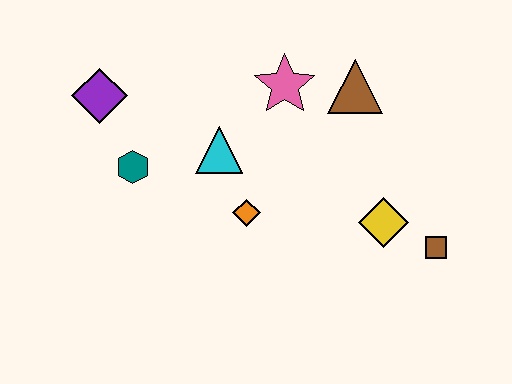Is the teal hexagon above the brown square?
Yes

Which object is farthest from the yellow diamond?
The purple diamond is farthest from the yellow diamond.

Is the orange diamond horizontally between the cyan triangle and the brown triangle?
Yes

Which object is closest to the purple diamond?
The teal hexagon is closest to the purple diamond.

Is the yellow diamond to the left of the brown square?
Yes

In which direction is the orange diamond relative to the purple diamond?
The orange diamond is to the right of the purple diamond.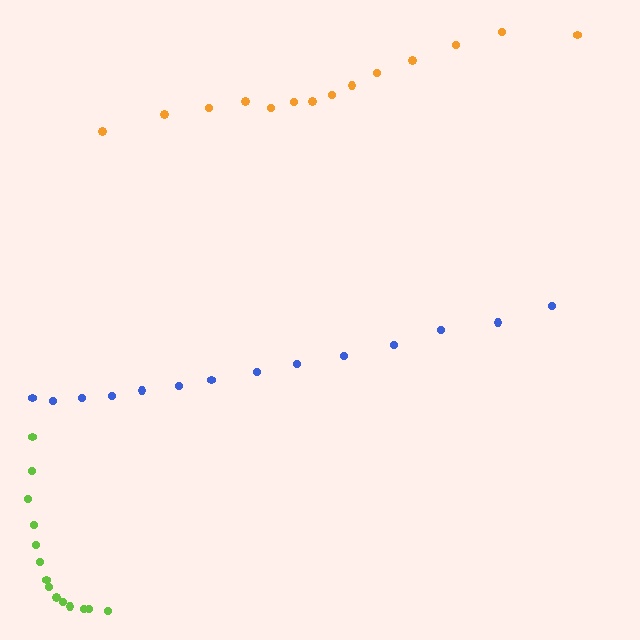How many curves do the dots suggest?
There are 3 distinct paths.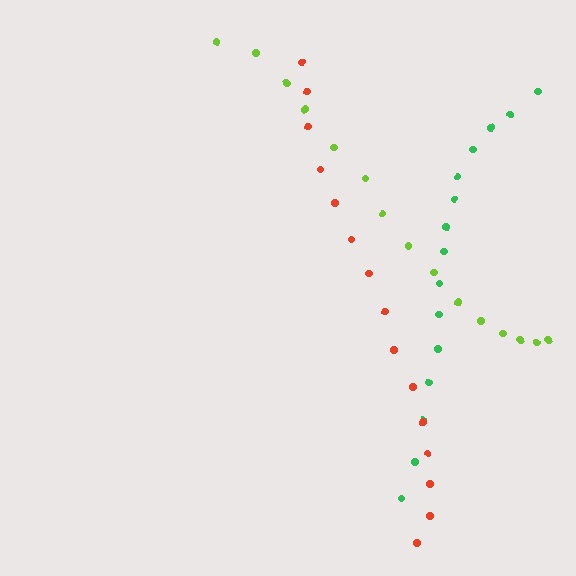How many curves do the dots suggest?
There are 3 distinct paths.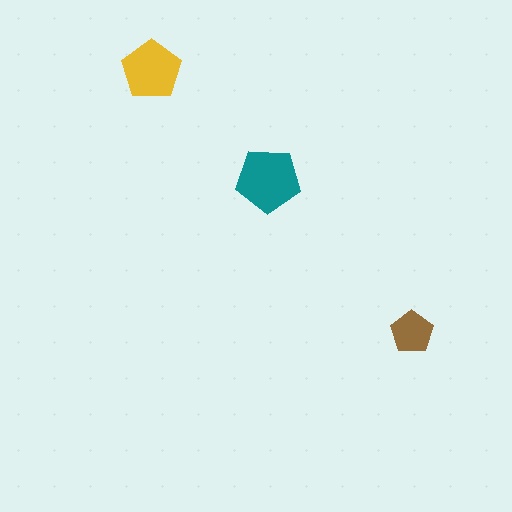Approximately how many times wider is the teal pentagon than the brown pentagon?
About 1.5 times wider.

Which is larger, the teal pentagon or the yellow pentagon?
The teal one.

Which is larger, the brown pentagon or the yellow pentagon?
The yellow one.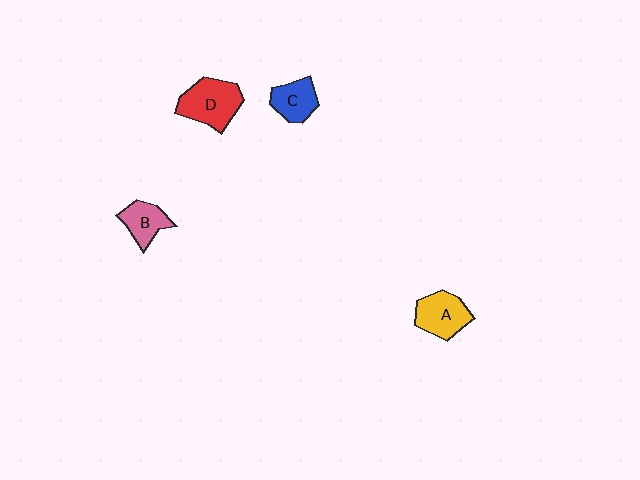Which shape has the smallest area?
Shape B (pink).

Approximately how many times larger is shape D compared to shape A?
Approximately 1.2 times.